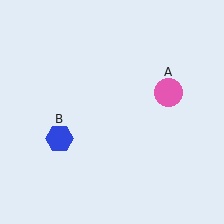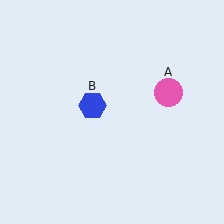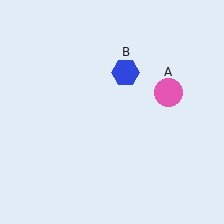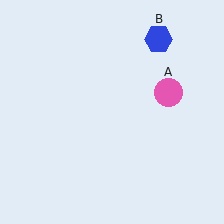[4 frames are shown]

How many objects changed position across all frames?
1 object changed position: blue hexagon (object B).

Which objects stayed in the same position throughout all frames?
Pink circle (object A) remained stationary.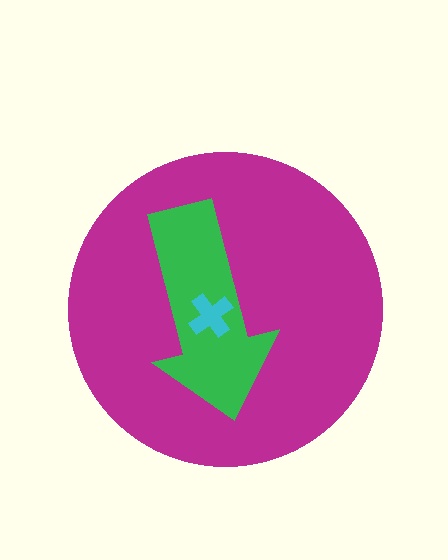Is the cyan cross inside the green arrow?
Yes.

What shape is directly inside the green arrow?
The cyan cross.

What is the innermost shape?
The cyan cross.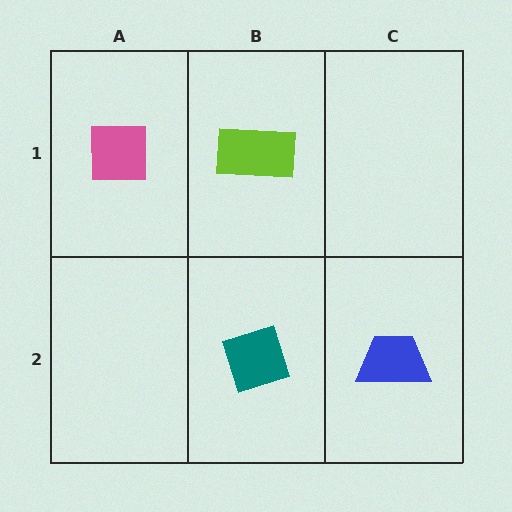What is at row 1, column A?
A pink square.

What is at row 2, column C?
A blue trapezoid.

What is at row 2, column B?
A teal diamond.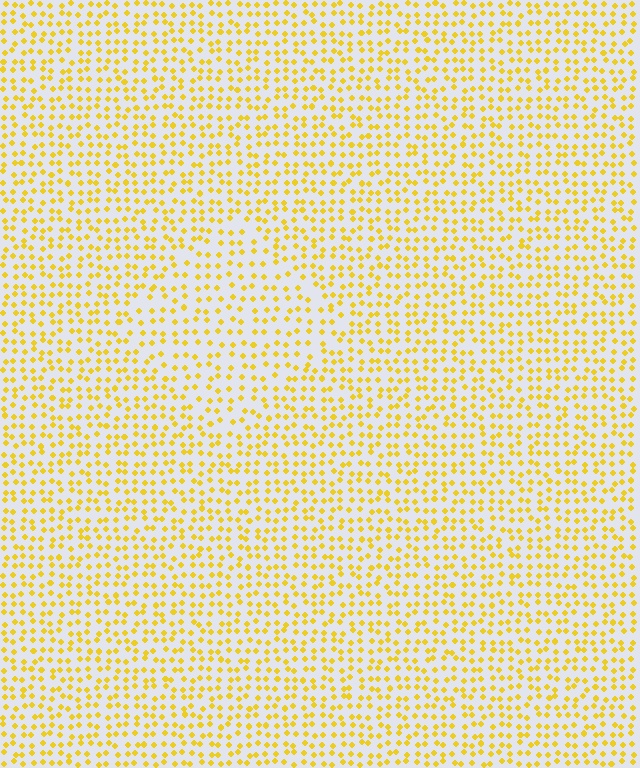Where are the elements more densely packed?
The elements are more densely packed outside the diamond boundary.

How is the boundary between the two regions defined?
The boundary is defined by a change in element density (approximately 1.4x ratio). All elements are the same color, size, and shape.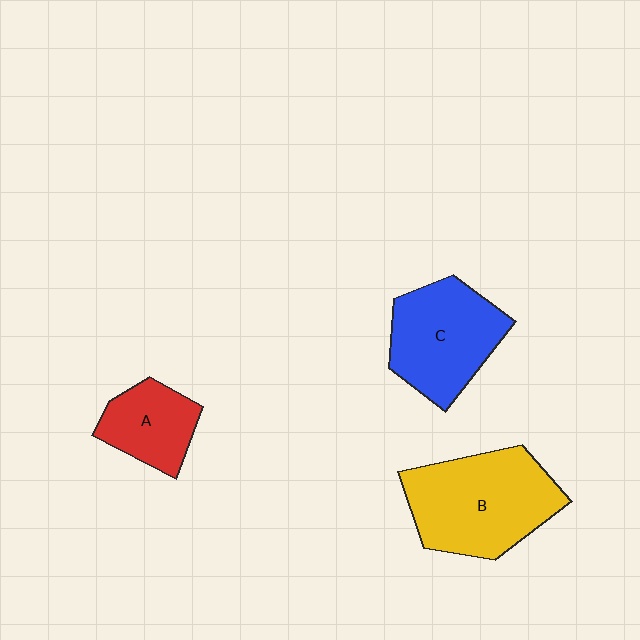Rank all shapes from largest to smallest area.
From largest to smallest: B (yellow), C (blue), A (red).